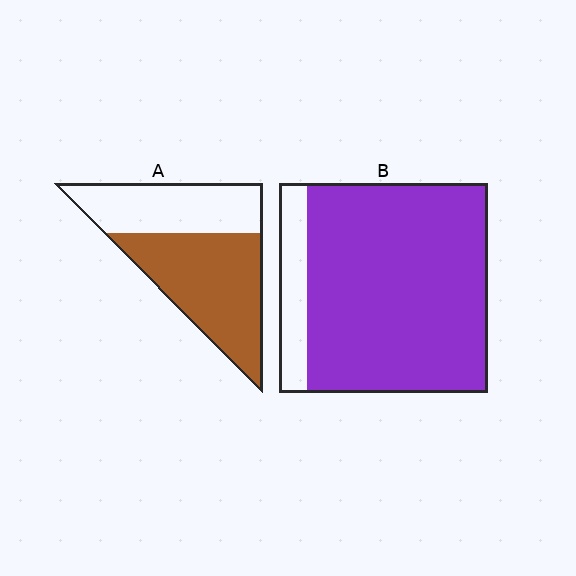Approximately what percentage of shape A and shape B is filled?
A is approximately 60% and B is approximately 85%.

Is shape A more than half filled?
Yes.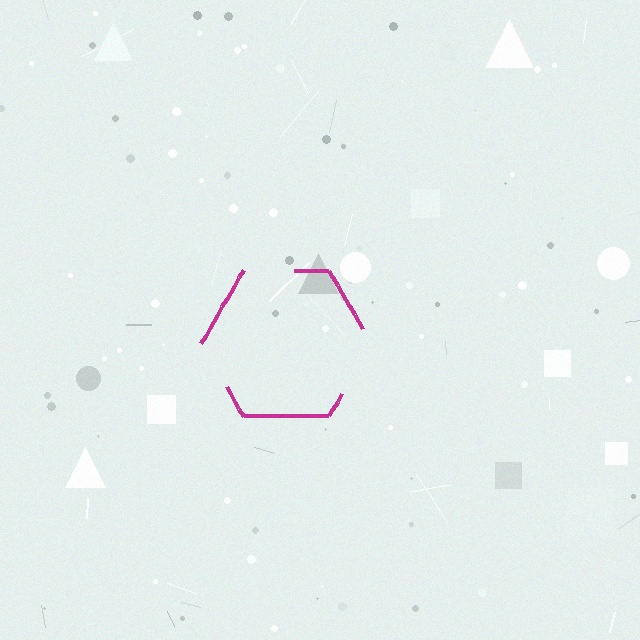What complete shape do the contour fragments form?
The contour fragments form a hexagon.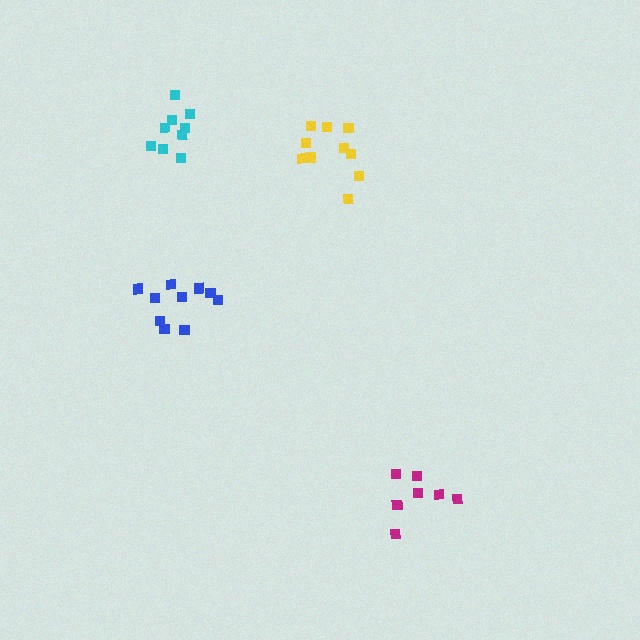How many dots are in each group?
Group 1: 10 dots, Group 2: 7 dots, Group 3: 10 dots, Group 4: 9 dots (36 total).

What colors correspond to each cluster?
The clusters are colored: blue, magenta, yellow, cyan.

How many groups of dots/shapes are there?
There are 4 groups.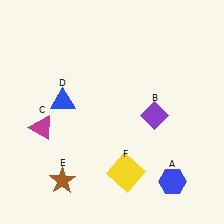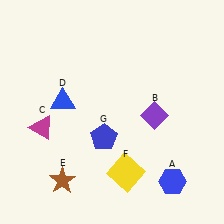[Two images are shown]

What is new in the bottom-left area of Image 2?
A blue pentagon (G) was added in the bottom-left area of Image 2.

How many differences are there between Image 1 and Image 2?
There is 1 difference between the two images.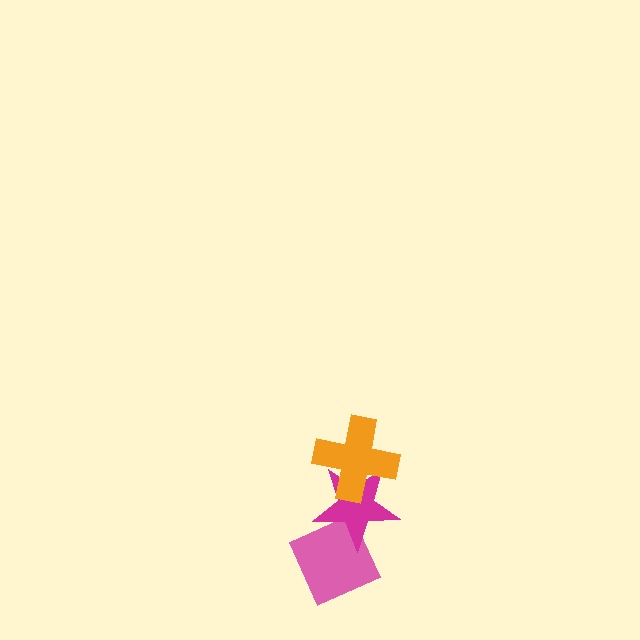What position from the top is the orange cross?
The orange cross is 1st from the top.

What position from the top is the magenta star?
The magenta star is 2nd from the top.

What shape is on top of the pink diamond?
The magenta star is on top of the pink diamond.